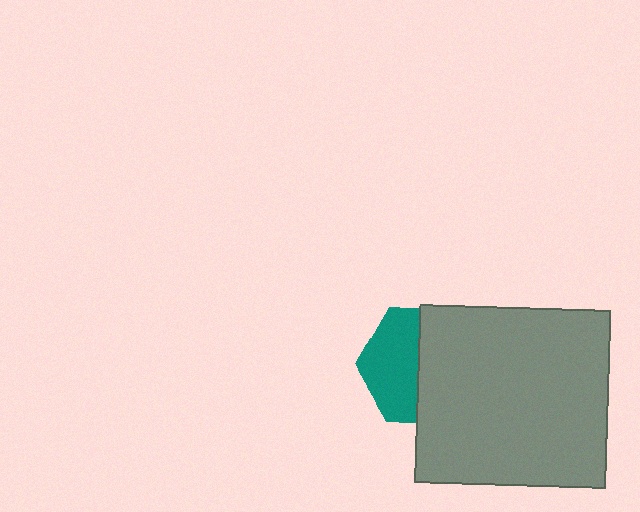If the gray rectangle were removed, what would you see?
You would see the complete teal hexagon.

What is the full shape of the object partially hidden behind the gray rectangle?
The partially hidden object is a teal hexagon.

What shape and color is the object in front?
The object in front is a gray rectangle.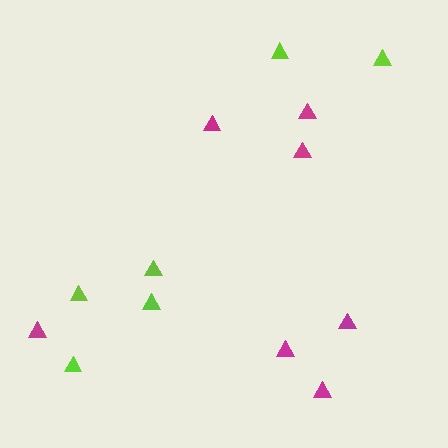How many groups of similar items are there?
There are 2 groups: one group of lime triangles (6) and one group of magenta triangles (7).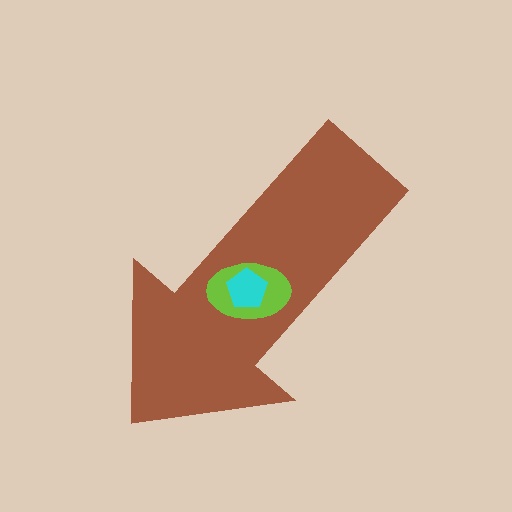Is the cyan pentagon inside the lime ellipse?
Yes.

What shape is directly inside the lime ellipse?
The cyan pentagon.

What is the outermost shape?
The brown arrow.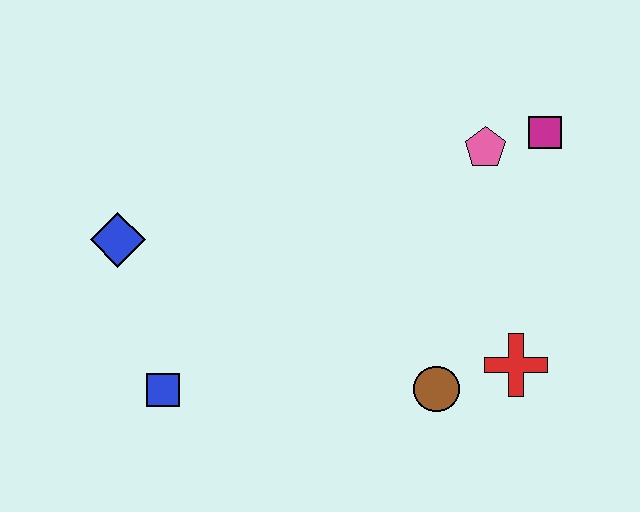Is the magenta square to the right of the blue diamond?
Yes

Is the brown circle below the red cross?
Yes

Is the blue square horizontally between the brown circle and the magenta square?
No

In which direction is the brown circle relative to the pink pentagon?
The brown circle is below the pink pentagon.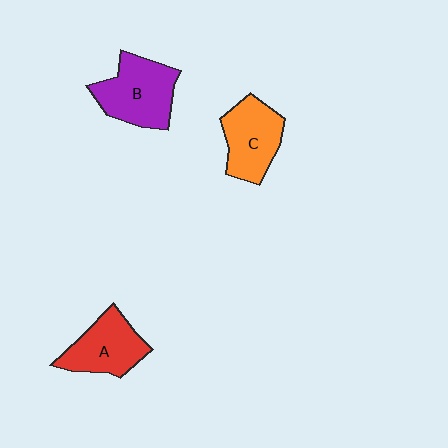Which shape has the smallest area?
Shape A (red).